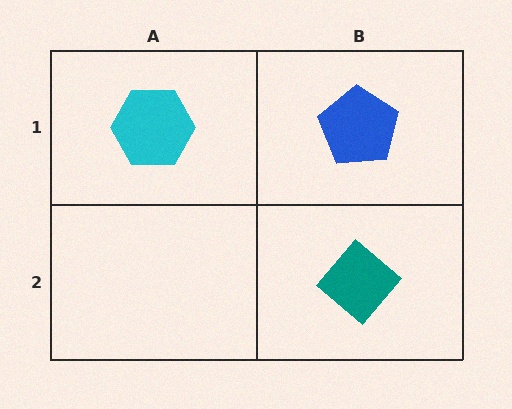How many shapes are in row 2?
1 shape.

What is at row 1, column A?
A cyan hexagon.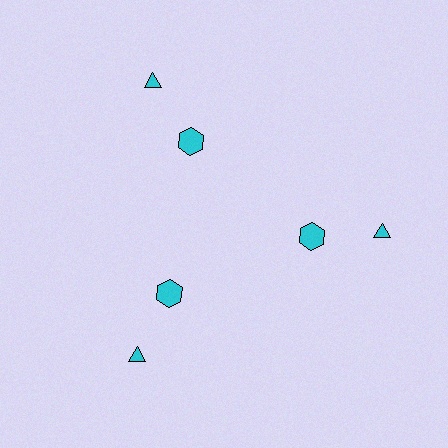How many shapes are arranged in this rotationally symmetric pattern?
There are 6 shapes, arranged in 3 groups of 2.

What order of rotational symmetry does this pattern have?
This pattern has 3-fold rotational symmetry.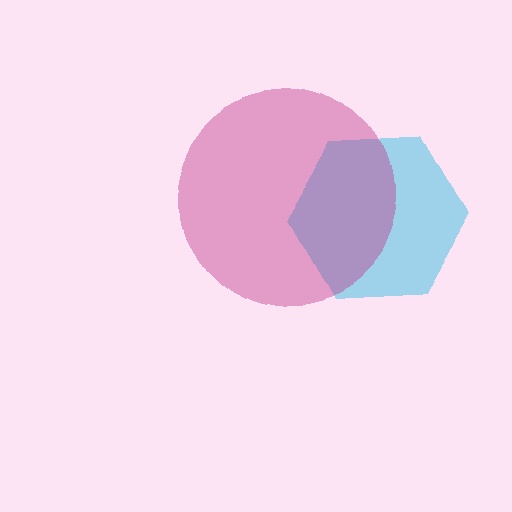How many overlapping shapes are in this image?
There are 2 overlapping shapes in the image.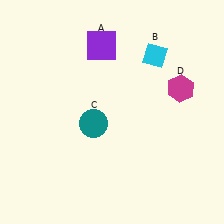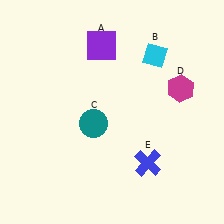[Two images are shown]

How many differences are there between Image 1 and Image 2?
There is 1 difference between the two images.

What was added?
A blue cross (E) was added in Image 2.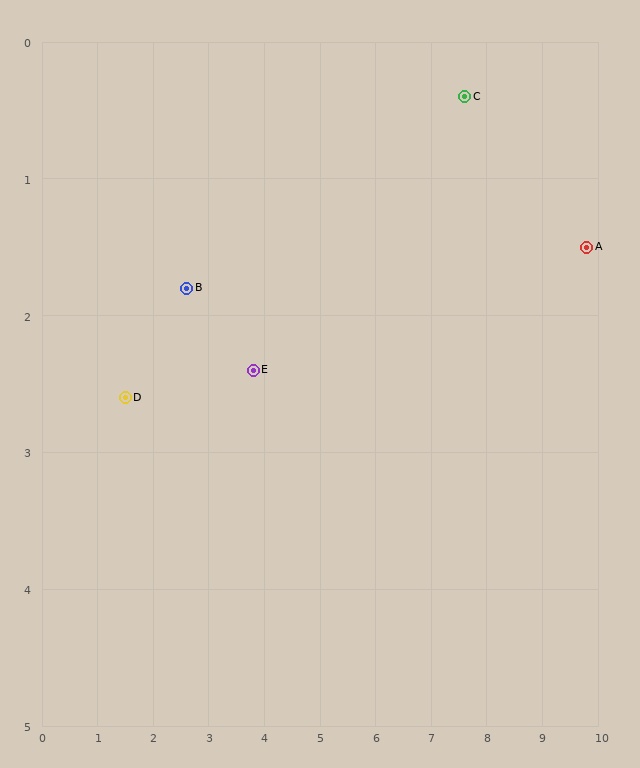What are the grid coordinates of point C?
Point C is at approximately (7.6, 0.4).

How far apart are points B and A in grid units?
Points B and A are about 7.2 grid units apart.